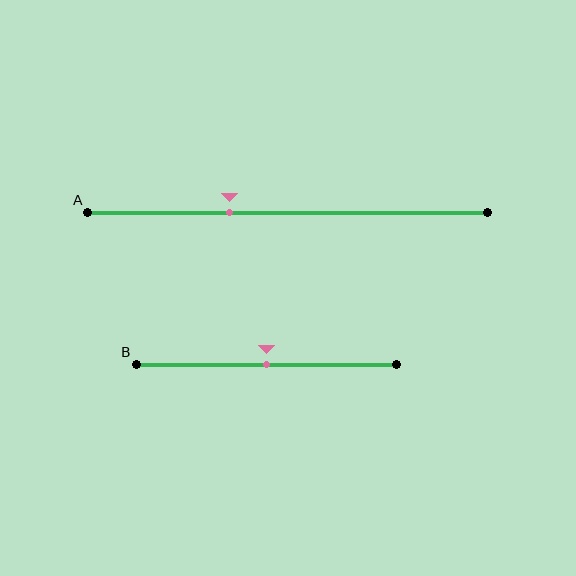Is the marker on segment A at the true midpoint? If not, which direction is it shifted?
No, the marker on segment A is shifted to the left by about 15% of the segment length.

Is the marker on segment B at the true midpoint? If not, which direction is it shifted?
Yes, the marker on segment B is at the true midpoint.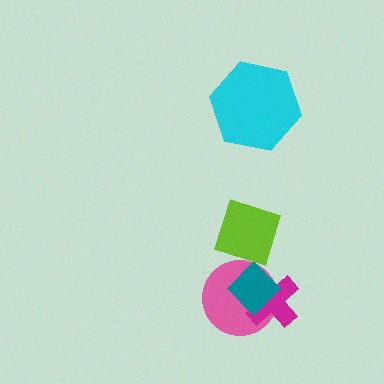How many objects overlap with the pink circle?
2 objects overlap with the pink circle.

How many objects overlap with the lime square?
0 objects overlap with the lime square.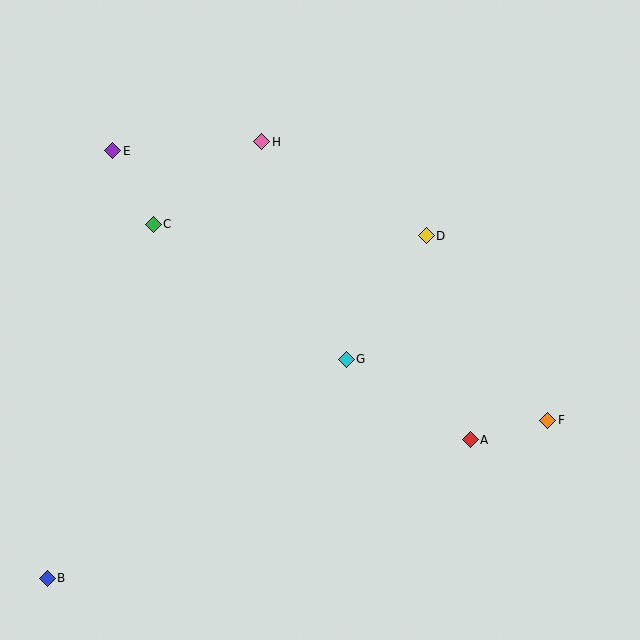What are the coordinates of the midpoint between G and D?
The midpoint between G and D is at (386, 298).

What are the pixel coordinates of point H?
Point H is at (262, 142).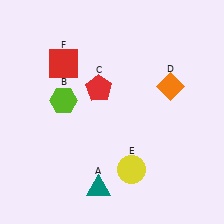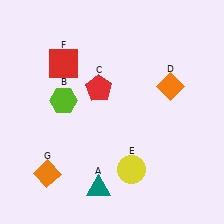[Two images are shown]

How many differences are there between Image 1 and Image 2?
There is 1 difference between the two images.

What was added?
An orange diamond (G) was added in Image 2.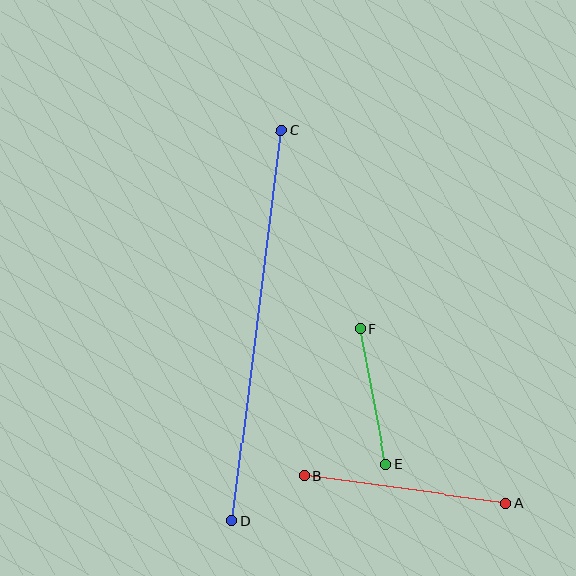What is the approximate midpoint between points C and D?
The midpoint is at approximately (257, 325) pixels.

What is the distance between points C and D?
The distance is approximately 394 pixels.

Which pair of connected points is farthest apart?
Points C and D are farthest apart.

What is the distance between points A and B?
The distance is approximately 203 pixels.